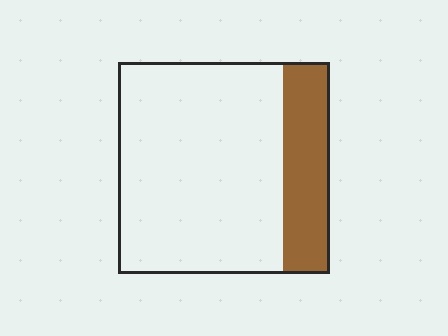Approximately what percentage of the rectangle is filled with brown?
Approximately 20%.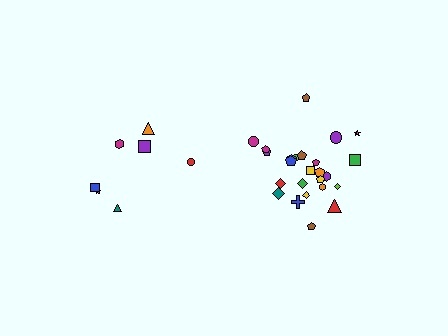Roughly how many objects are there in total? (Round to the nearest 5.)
Roughly 30 objects in total.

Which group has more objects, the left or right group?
The right group.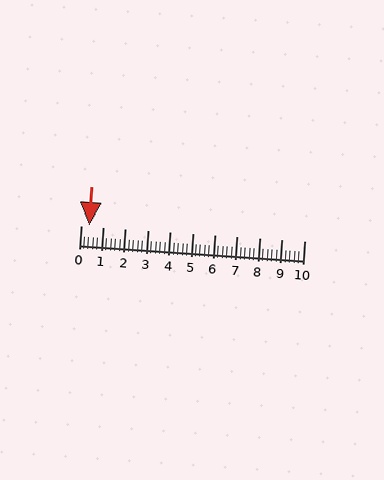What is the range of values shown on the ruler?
The ruler shows values from 0 to 10.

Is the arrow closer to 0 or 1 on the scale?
The arrow is closer to 0.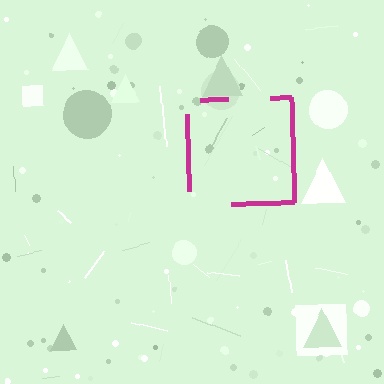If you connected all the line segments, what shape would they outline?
They would outline a square.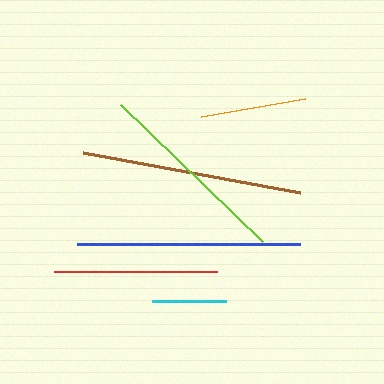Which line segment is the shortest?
The cyan line is the shortest at approximately 75 pixels.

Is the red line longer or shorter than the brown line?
The brown line is longer than the red line.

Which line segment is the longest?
The blue line is the longest at approximately 224 pixels.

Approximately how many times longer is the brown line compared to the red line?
The brown line is approximately 1.4 times the length of the red line.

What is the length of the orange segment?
The orange segment is approximately 106 pixels long.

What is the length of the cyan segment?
The cyan segment is approximately 75 pixels long.